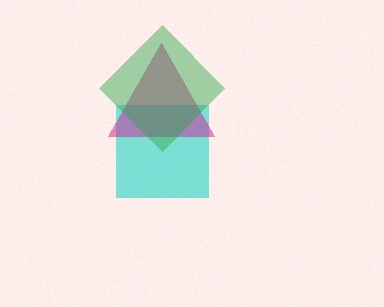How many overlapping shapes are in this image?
There are 3 overlapping shapes in the image.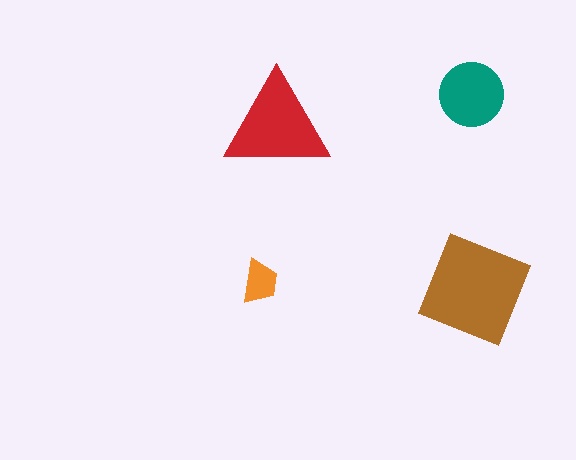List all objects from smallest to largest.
The orange trapezoid, the teal circle, the red triangle, the brown square.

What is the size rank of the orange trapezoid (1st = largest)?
4th.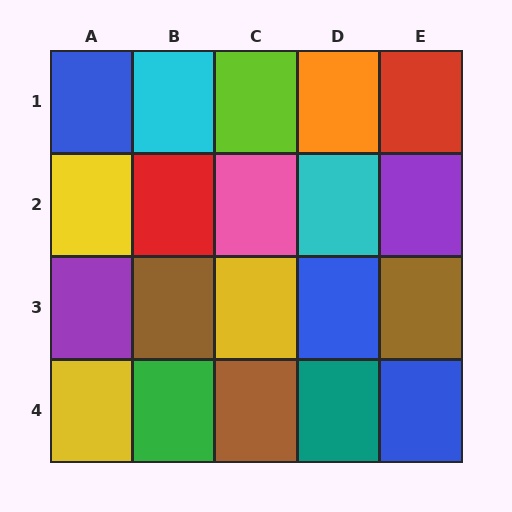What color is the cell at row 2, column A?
Yellow.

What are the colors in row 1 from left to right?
Blue, cyan, lime, orange, red.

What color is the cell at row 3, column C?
Yellow.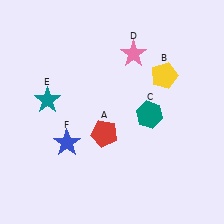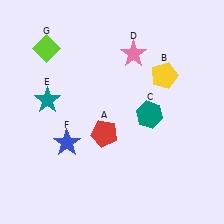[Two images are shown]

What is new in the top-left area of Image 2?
A lime diamond (G) was added in the top-left area of Image 2.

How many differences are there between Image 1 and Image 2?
There is 1 difference between the two images.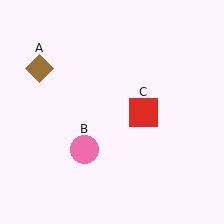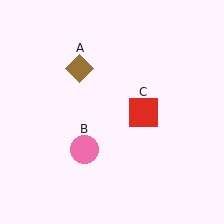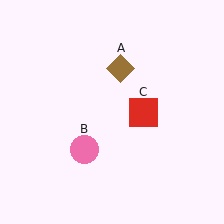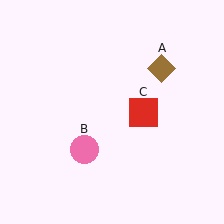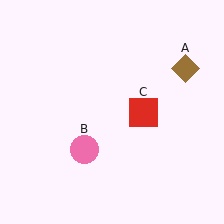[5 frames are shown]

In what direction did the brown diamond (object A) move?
The brown diamond (object A) moved right.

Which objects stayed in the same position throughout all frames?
Pink circle (object B) and red square (object C) remained stationary.